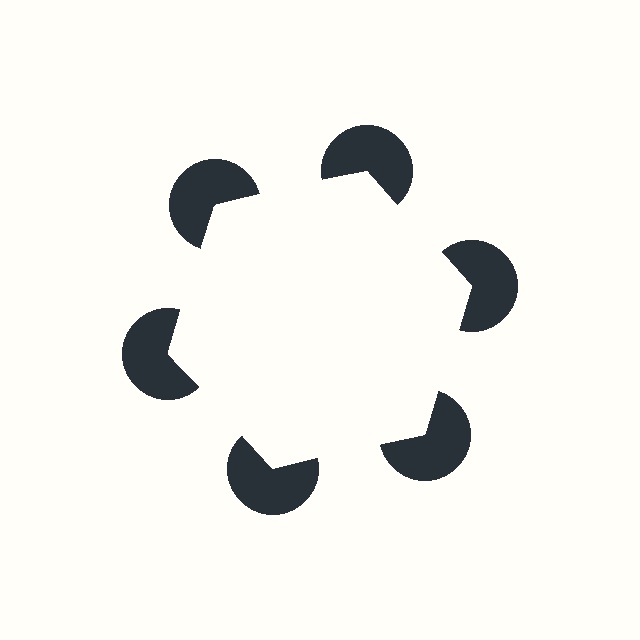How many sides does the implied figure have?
6 sides.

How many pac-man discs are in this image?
There are 6 — one at each vertex of the illusory hexagon.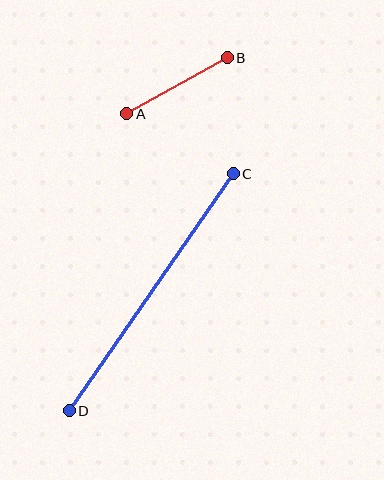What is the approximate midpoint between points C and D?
The midpoint is at approximately (151, 292) pixels.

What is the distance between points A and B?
The distance is approximately 115 pixels.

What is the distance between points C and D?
The distance is approximately 289 pixels.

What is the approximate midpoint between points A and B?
The midpoint is at approximately (177, 86) pixels.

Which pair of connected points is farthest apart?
Points C and D are farthest apart.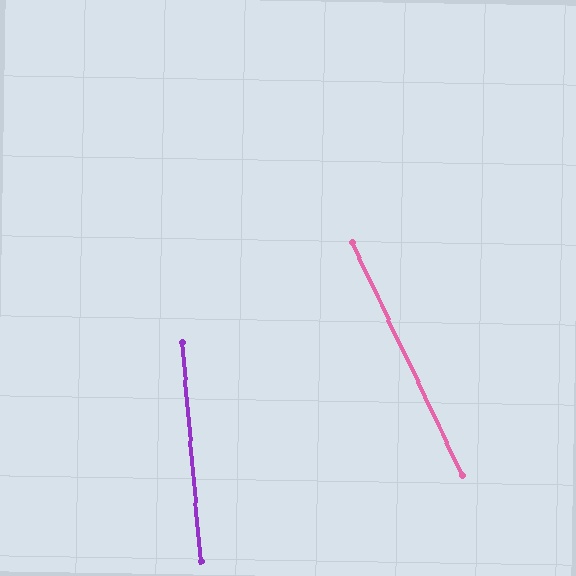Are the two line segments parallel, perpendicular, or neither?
Neither parallel nor perpendicular — they differ by about 20°.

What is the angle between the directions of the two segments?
Approximately 20 degrees.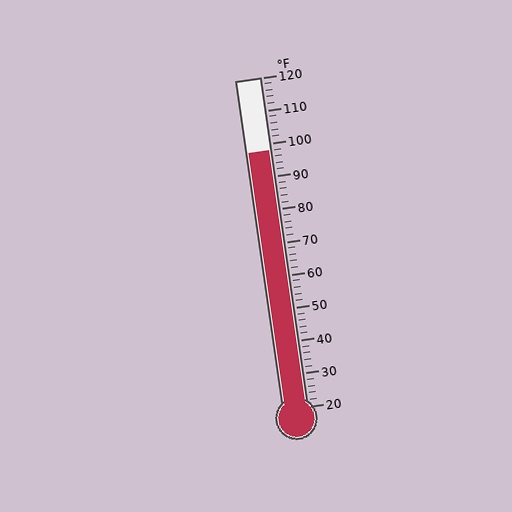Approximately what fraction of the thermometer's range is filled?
The thermometer is filled to approximately 80% of its range.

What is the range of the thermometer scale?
The thermometer scale ranges from 20°F to 120°F.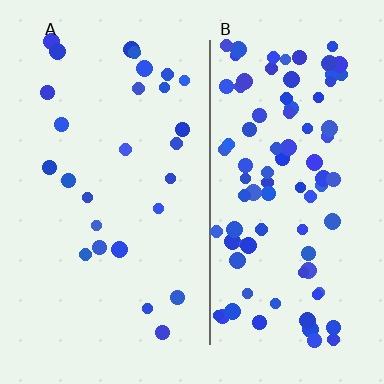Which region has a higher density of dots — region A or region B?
B (the right).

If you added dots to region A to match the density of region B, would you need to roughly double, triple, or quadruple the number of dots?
Approximately triple.